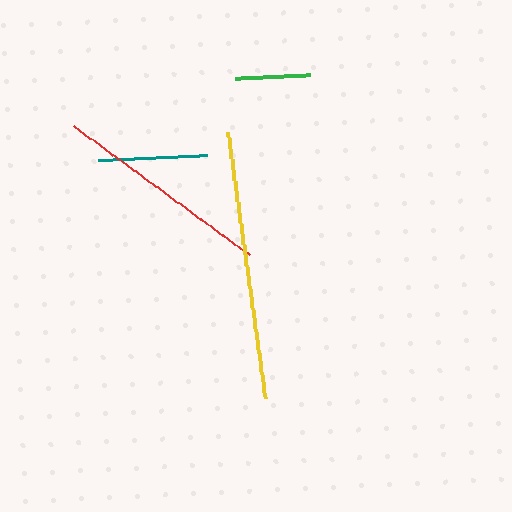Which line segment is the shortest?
The green line is the shortest at approximately 75 pixels.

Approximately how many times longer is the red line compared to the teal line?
The red line is approximately 2.0 times the length of the teal line.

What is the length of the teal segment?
The teal segment is approximately 109 pixels long.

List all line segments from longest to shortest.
From longest to shortest: yellow, red, teal, green.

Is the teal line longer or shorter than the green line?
The teal line is longer than the green line.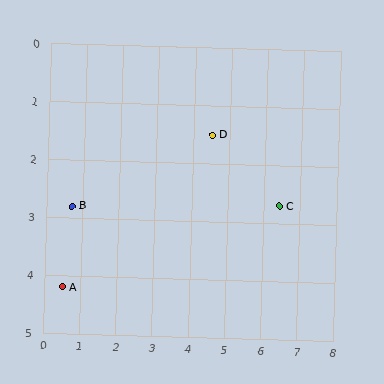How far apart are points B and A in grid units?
Points B and A are about 1.4 grid units apart.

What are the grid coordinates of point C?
Point C is at approximately (6.4, 2.7).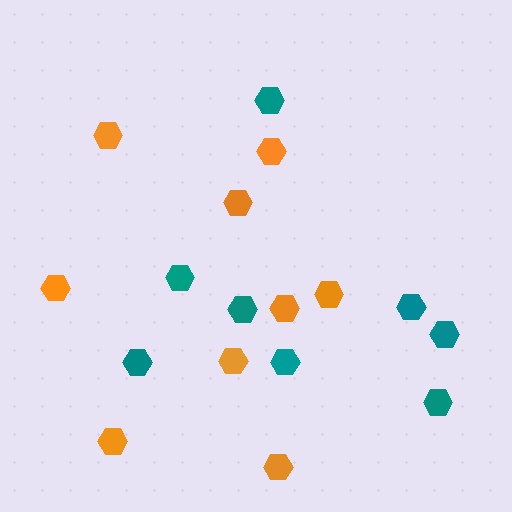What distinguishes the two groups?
There are 2 groups: one group of teal hexagons (8) and one group of orange hexagons (9).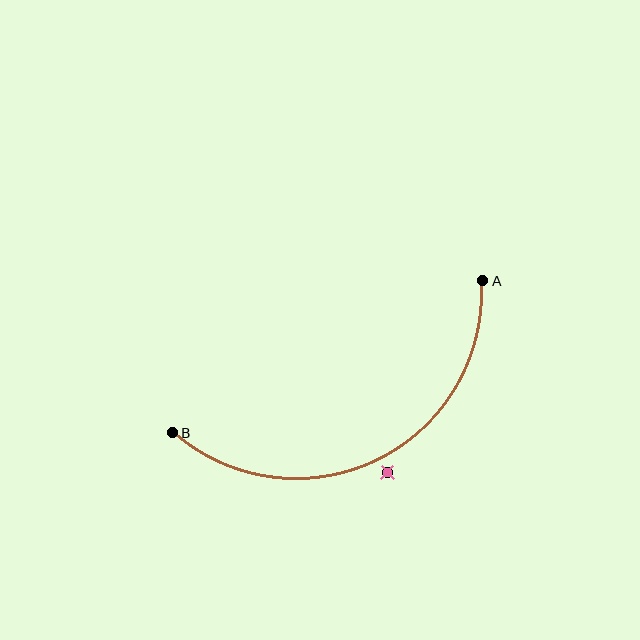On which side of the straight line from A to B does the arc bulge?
The arc bulges below the straight line connecting A and B.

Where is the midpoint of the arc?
The arc midpoint is the point on the curve farthest from the straight line joining A and B. It sits below that line.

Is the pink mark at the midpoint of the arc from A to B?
No — the pink mark does not lie on the arc at all. It sits slightly outside the curve.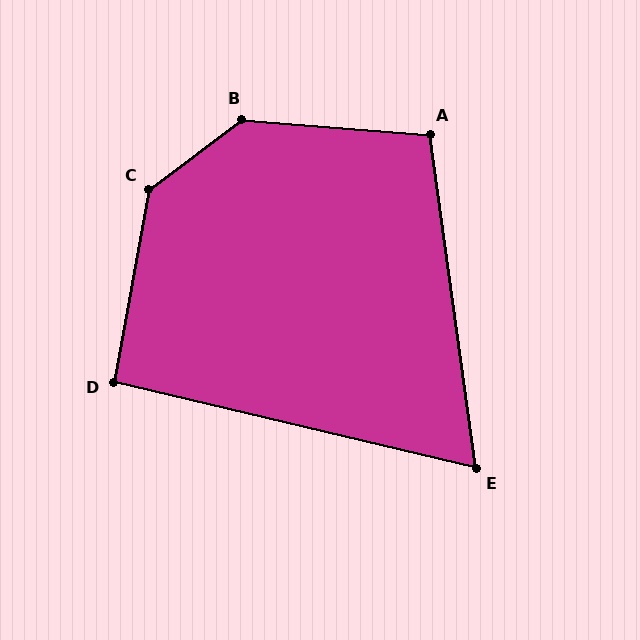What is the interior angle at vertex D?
Approximately 93 degrees (approximately right).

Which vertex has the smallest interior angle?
E, at approximately 69 degrees.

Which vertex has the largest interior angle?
B, at approximately 138 degrees.